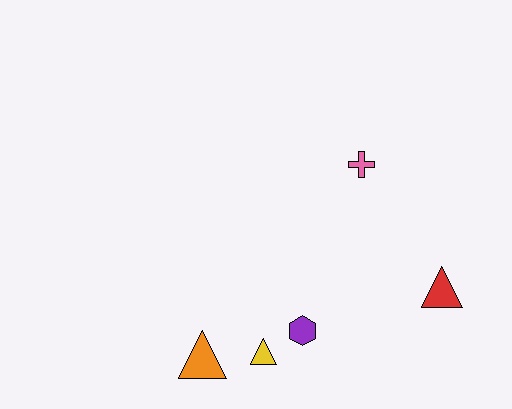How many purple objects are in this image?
There is 1 purple object.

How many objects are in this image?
There are 5 objects.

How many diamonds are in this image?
There are no diamonds.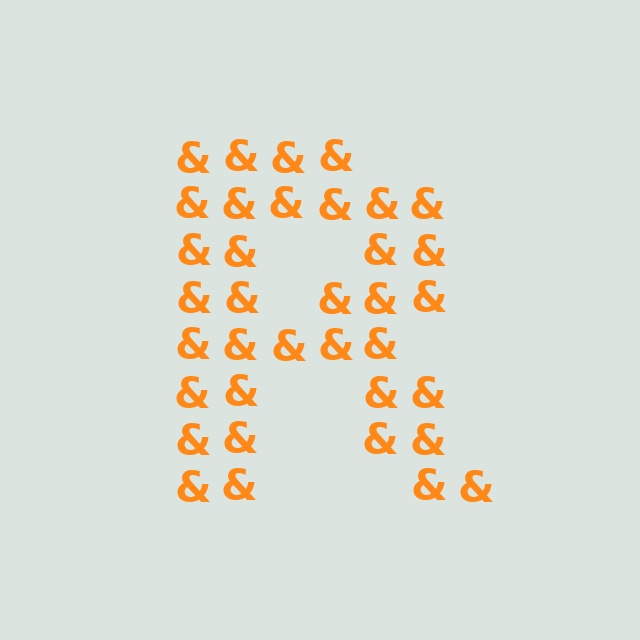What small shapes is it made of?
It is made of small ampersands.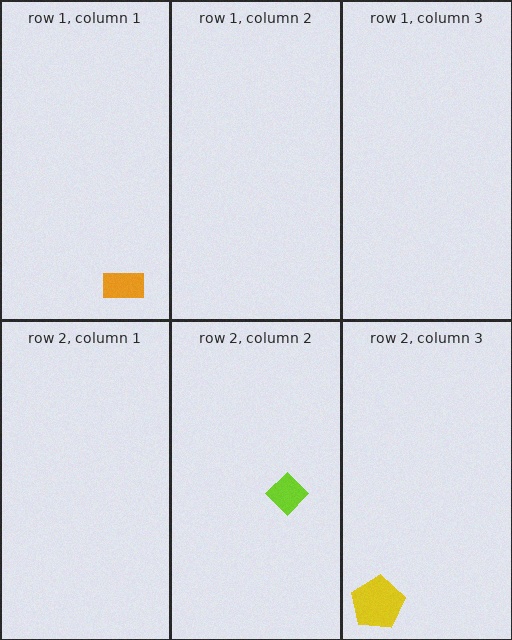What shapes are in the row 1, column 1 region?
The orange rectangle.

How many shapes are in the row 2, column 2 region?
1.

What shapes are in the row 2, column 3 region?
The yellow pentagon.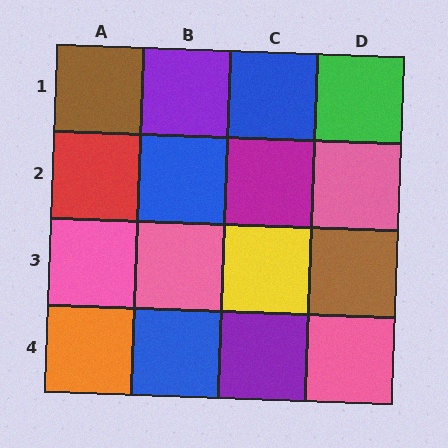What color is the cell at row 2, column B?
Blue.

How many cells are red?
1 cell is red.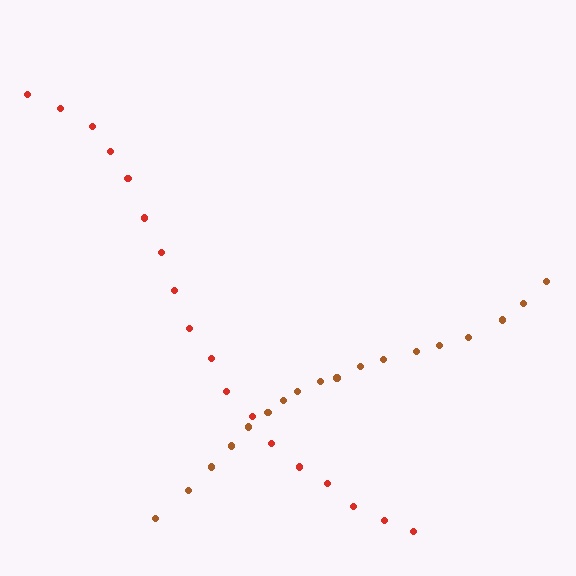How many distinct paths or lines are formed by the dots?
There are 2 distinct paths.